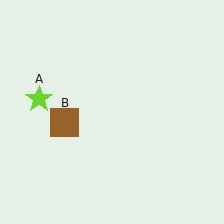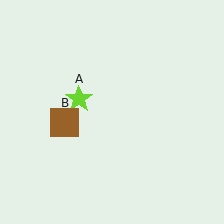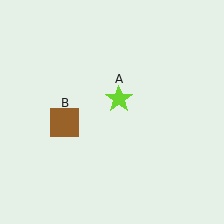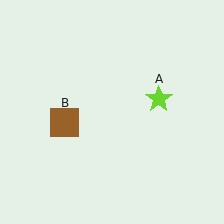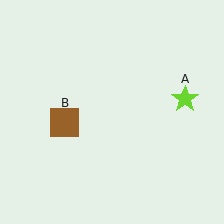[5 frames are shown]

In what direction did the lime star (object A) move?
The lime star (object A) moved right.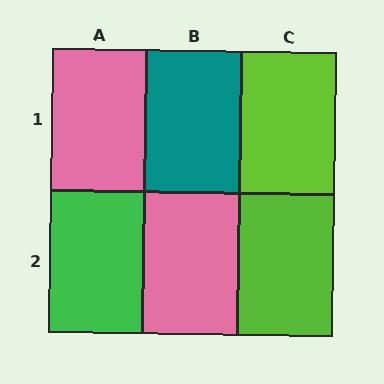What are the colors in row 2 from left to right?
Green, pink, lime.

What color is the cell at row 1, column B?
Teal.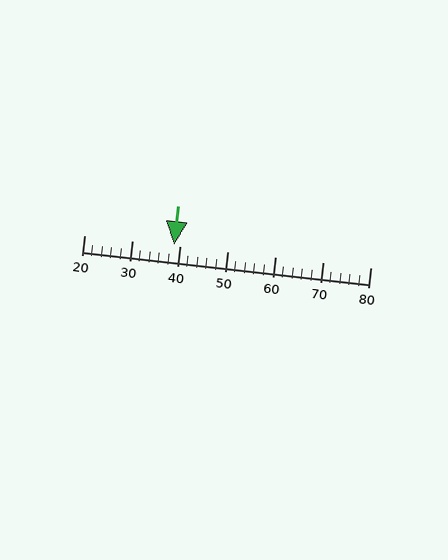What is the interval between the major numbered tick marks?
The major tick marks are spaced 10 units apart.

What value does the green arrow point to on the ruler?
The green arrow points to approximately 39.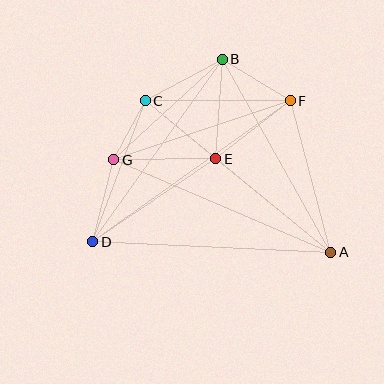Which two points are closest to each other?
Points C and G are closest to each other.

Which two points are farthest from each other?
Points D and F are farthest from each other.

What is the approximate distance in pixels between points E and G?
The distance between E and G is approximately 102 pixels.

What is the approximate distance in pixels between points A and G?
The distance between A and G is approximately 236 pixels.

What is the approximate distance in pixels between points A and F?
The distance between A and F is approximately 157 pixels.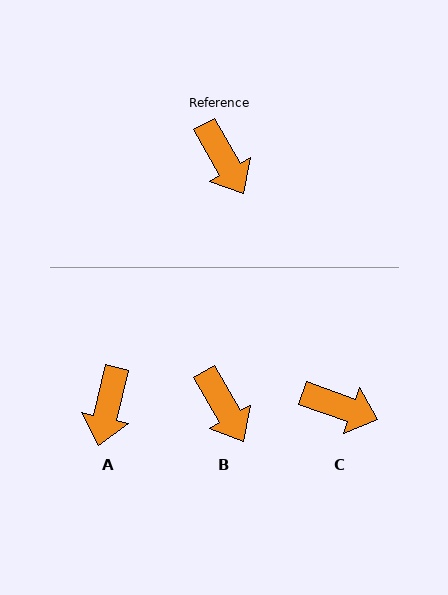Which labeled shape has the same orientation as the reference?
B.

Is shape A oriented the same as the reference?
No, it is off by about 43 degrees.